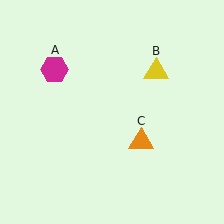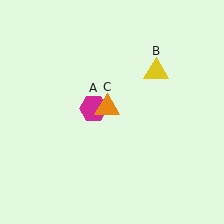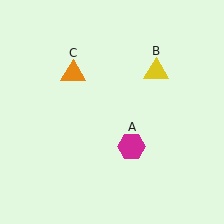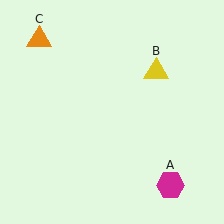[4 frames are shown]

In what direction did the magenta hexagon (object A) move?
The magenta hexagon (object A) moved down and to the right.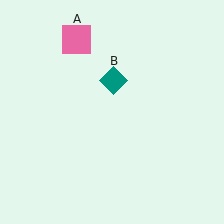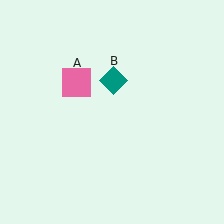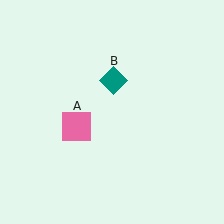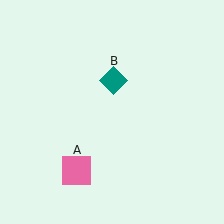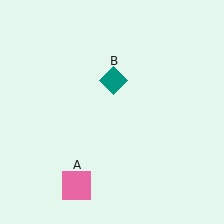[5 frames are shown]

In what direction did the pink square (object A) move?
The pink square (object A) moved down.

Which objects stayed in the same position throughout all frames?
Teal diamond (object B) remained stationary.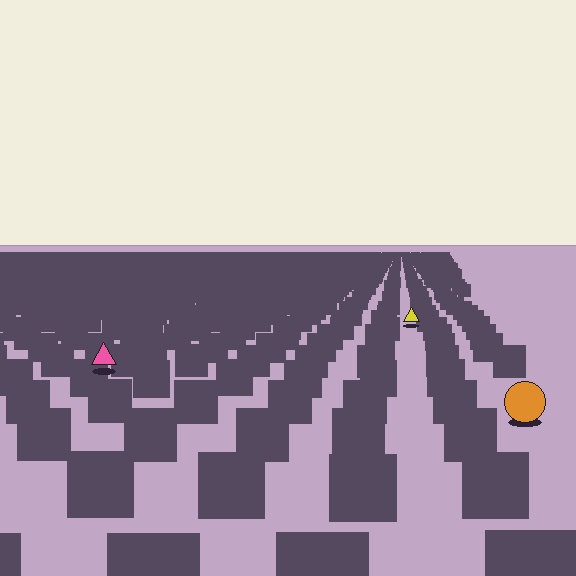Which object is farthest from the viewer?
The yellow triangle is farthest from the viewer. It appears smaller and the ground texture around it is denser.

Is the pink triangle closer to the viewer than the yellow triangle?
Yes. The pink triangle is closer — you can tell from the texture gradient: the ground texture is coarser near it.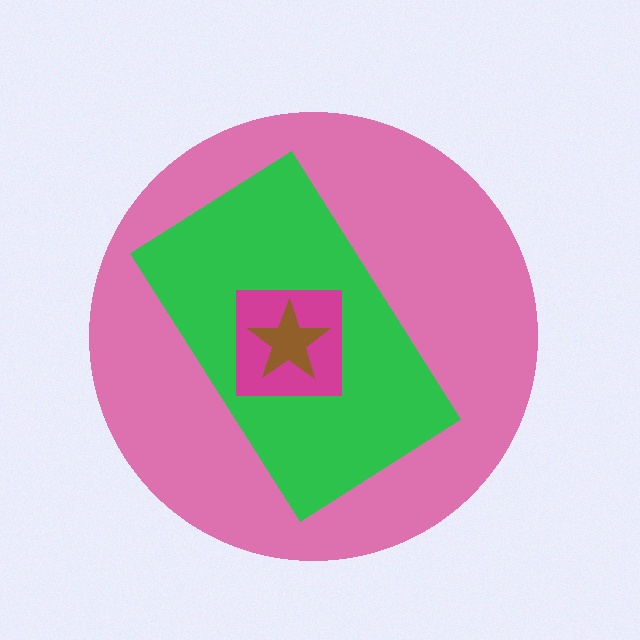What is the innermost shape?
The brown star.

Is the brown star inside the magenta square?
Yes.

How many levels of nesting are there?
4.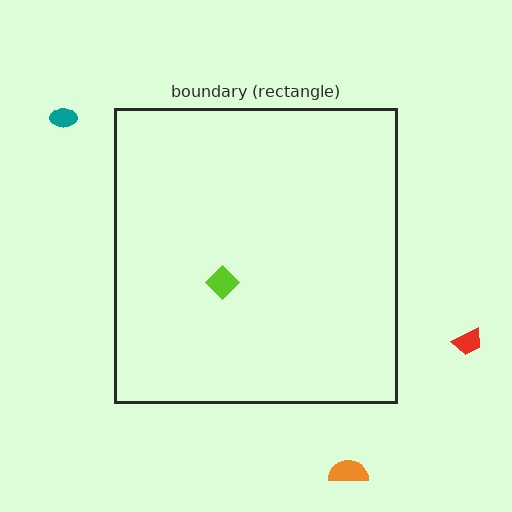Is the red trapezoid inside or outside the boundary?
Outside.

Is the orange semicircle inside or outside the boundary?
Outside.